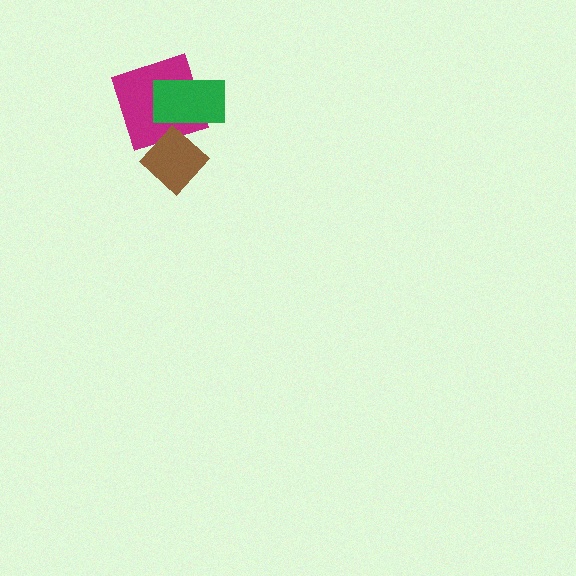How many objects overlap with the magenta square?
2 objects overlap with the magenta square.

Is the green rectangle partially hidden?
No, no other shape covers it.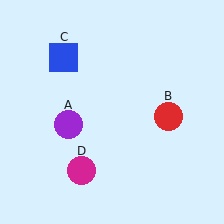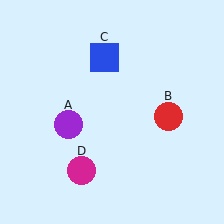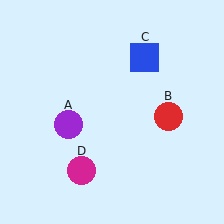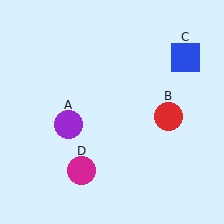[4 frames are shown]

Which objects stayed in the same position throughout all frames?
Purple circle (object A) and red circle (object B) and magenta circle (object D) remained stationary.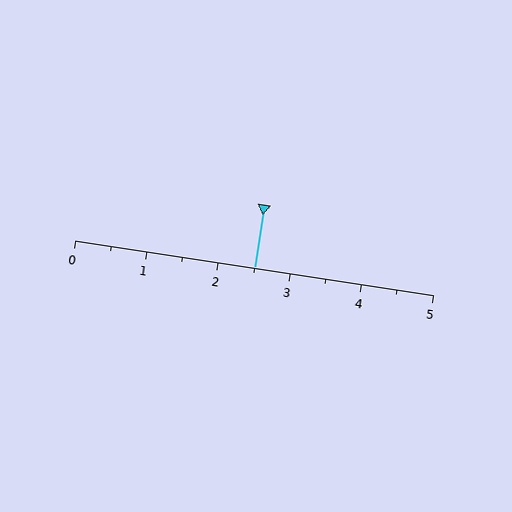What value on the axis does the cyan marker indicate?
The marker indicates approximately 2.5.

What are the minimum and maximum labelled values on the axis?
The axis runs from 0 to 5.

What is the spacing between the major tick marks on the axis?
The major ticks are spaced 1 apart.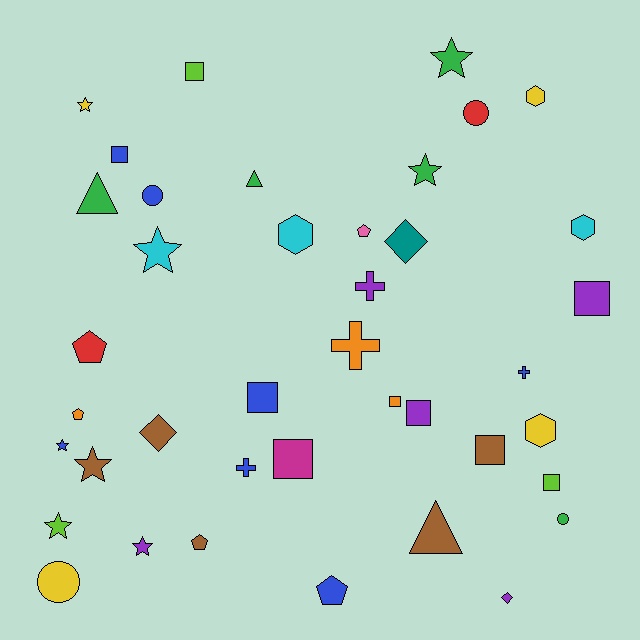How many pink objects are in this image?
There is 1 pink object.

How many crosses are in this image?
There are 4 crosses.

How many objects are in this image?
There are 40 objects.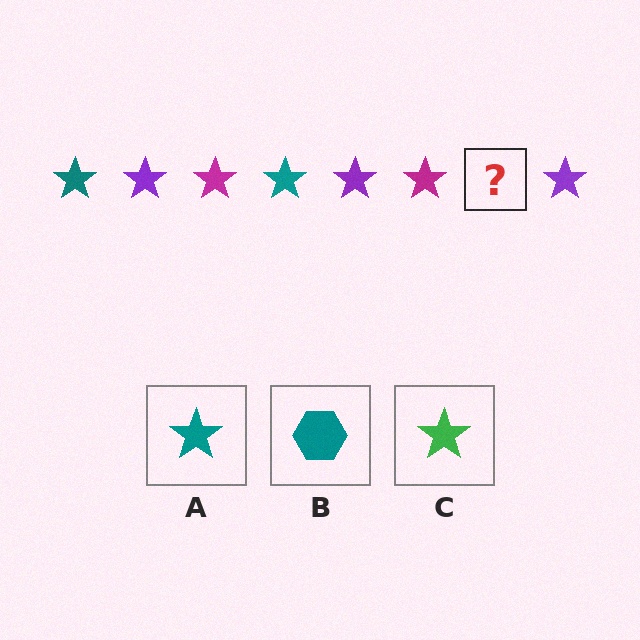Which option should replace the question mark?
Option A.